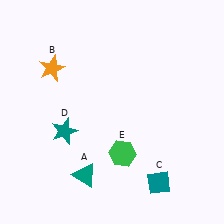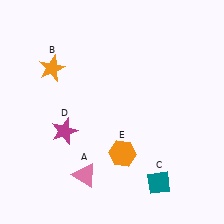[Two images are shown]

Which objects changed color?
A changed from teal to pink. D changed from teal to magenta. E changed from green to orange.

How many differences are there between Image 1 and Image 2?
There are 3 differences between the two images.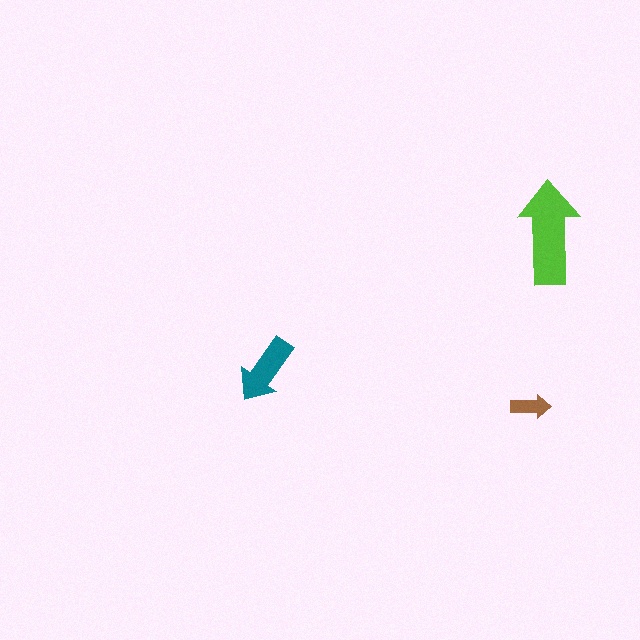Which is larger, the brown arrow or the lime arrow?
The lime one.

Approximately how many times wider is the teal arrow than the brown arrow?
About 1.5 times wider.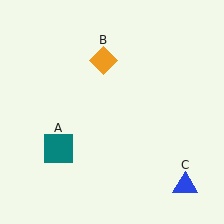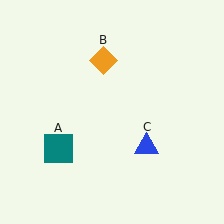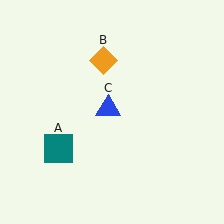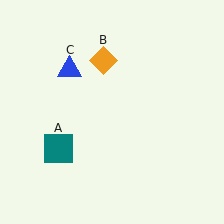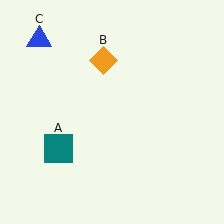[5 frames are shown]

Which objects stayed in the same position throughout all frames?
Teal square (object A) and orange diamond (object B) remained stationary.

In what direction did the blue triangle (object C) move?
The blue triangle (object C) moved up and to the left.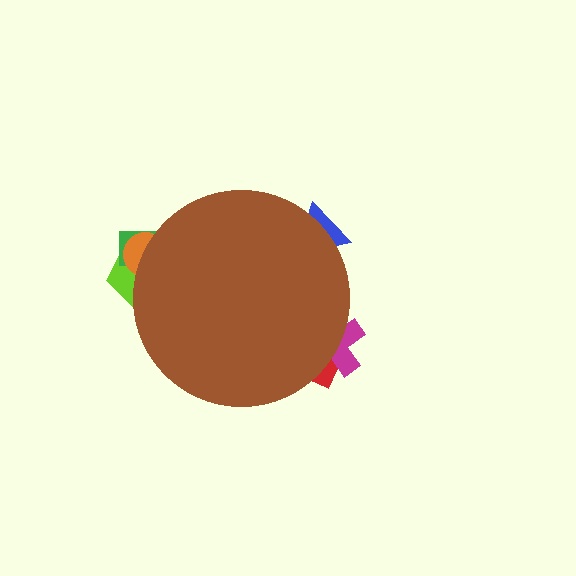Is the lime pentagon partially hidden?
Yes, the lime pentagon is partially hidden behind the brown circle.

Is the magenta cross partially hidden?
Yes, the magenta cross is partially hidden behind the brown circle.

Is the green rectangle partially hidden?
Yes, the green rectangle is partially hidden behind the brown circle.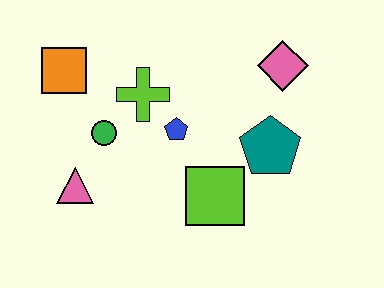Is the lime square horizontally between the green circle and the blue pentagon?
No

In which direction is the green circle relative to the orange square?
The green circle is below the orange square.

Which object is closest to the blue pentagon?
The lime cross is closest to the blue pentagon.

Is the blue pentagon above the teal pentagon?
Yes